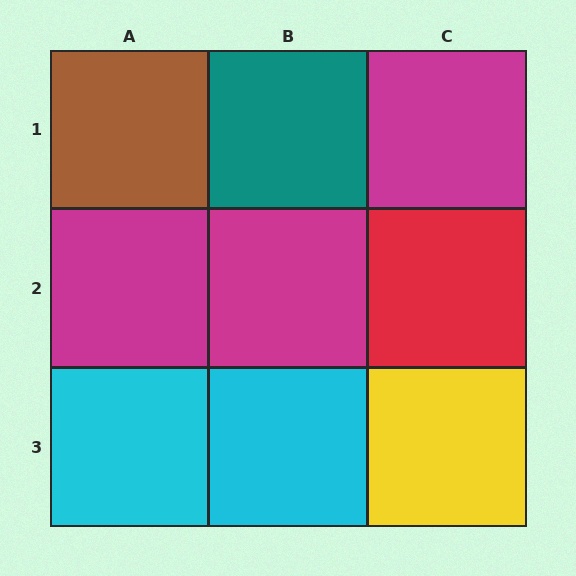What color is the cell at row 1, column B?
Teal.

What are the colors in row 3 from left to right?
Cyan, cyan, yellow.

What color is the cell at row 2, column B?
Magenta.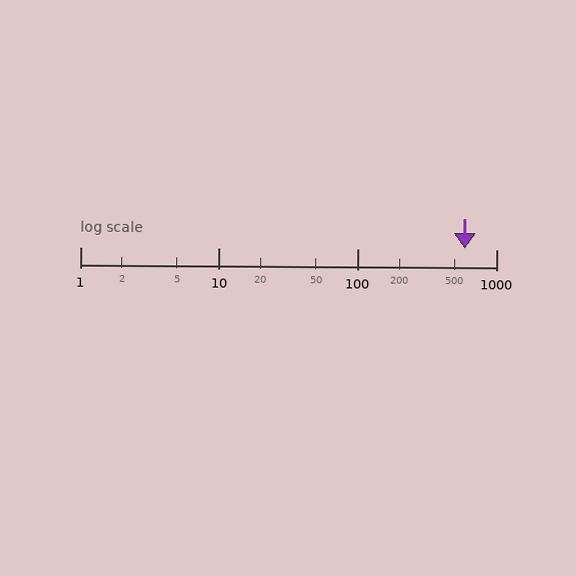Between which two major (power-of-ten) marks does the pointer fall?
The pointer is between 100 and 1000.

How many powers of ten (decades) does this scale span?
The scale spans 3 decades, from 1 to 1000.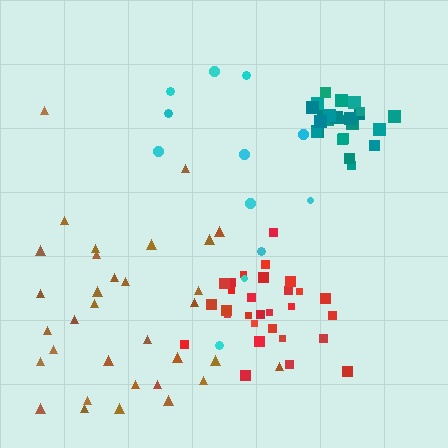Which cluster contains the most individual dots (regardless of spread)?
Brown (33).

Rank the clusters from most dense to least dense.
teal, red, brown, cyan.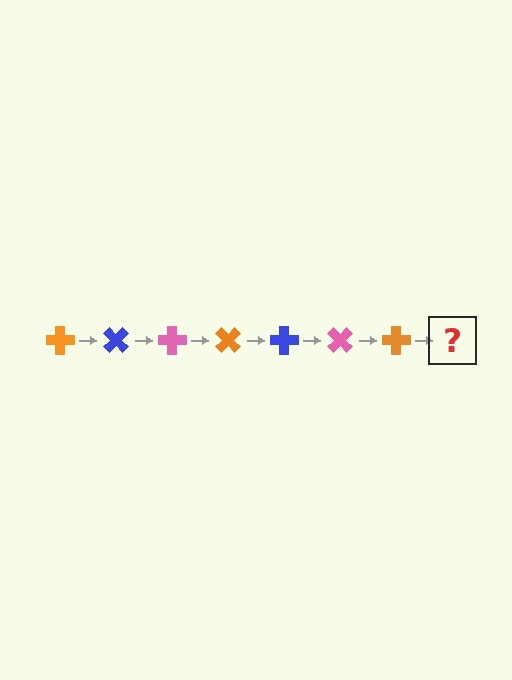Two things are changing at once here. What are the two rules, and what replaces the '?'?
The two rules are that it rotates 45 degrees each step and the color cycles through orange, blue, and pink. The '?' should be a blue cross, rotated 315 degrees from the start.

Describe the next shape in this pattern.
It should be a blue cross, rotated 315 degrees from the start.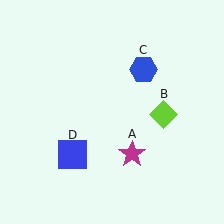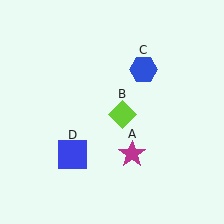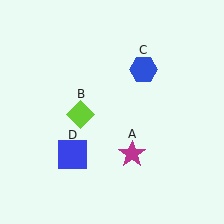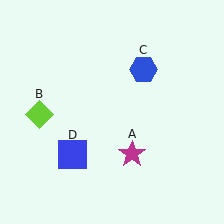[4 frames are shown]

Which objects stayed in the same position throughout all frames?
Magenta star (object A) and blue hexagon (object C) and blue square (object D) remained stationary.